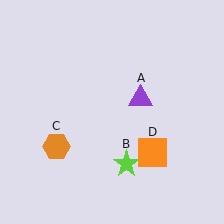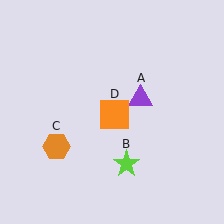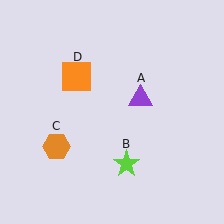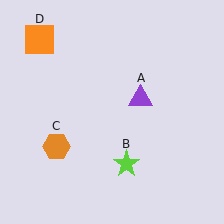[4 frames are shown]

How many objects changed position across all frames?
1 object changed position: orange square (object D).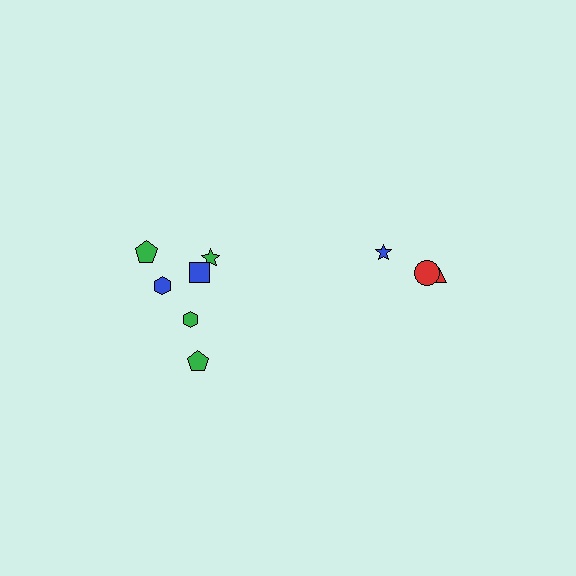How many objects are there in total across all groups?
There are 9 objects.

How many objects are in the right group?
There are 3 objects.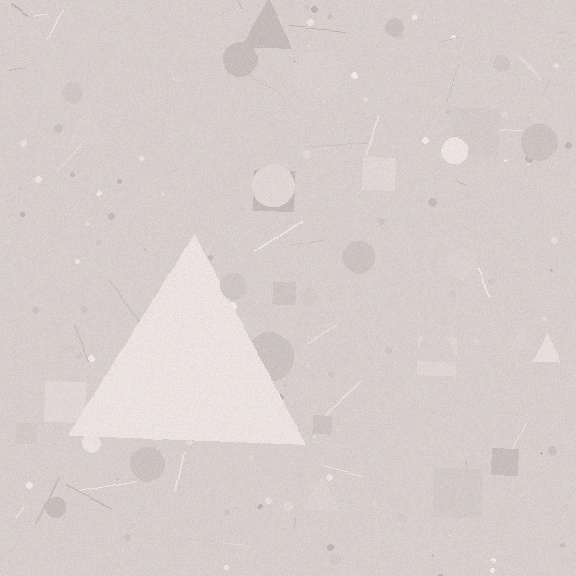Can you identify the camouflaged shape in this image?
The camouflaged shape is a triangle.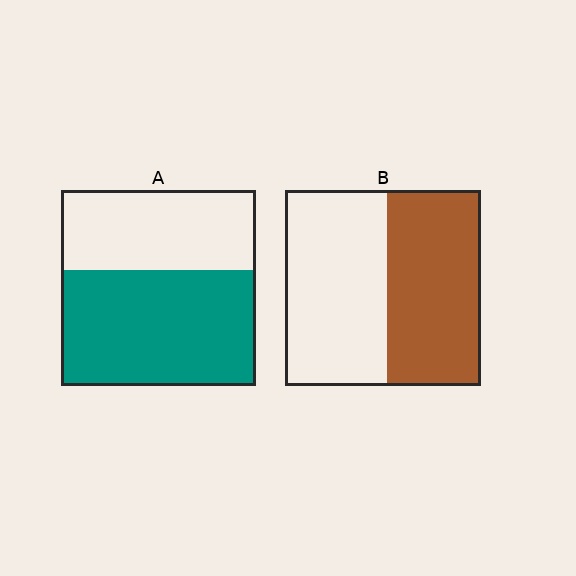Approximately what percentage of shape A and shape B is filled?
A is approximately 60% and B is approximately 50%.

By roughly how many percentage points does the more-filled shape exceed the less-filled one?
By roughly 10 percentage points (A over B).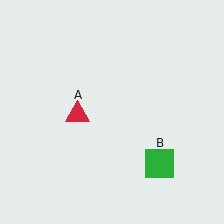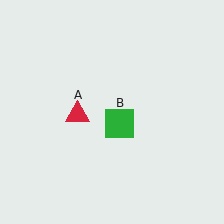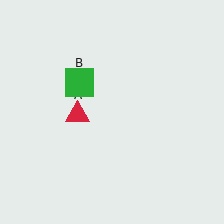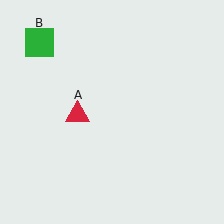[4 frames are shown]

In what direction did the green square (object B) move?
The green square (object B) moved up and to the left.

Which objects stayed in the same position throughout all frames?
Red triangle (object A) remained stationary.